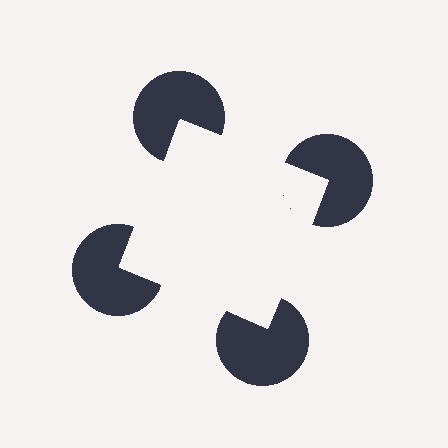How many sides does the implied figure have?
4 sides.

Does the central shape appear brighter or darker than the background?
It typically appears slightly brighter than the background, even though no actual brightness change is drawn.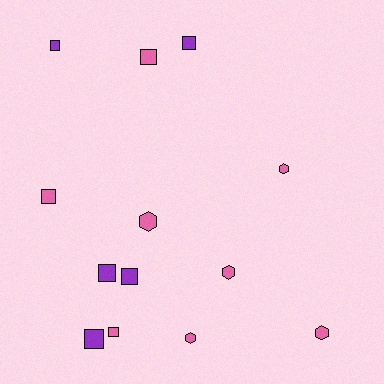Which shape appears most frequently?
Square, with 8 objects.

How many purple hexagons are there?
There are no purple hexagons.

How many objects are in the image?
There are 13 objects.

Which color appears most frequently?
Pink, with 8 objects.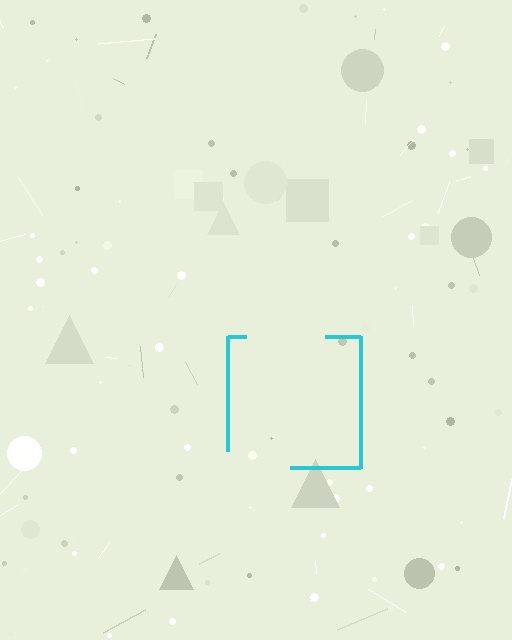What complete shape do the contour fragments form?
The contour fragments form a square.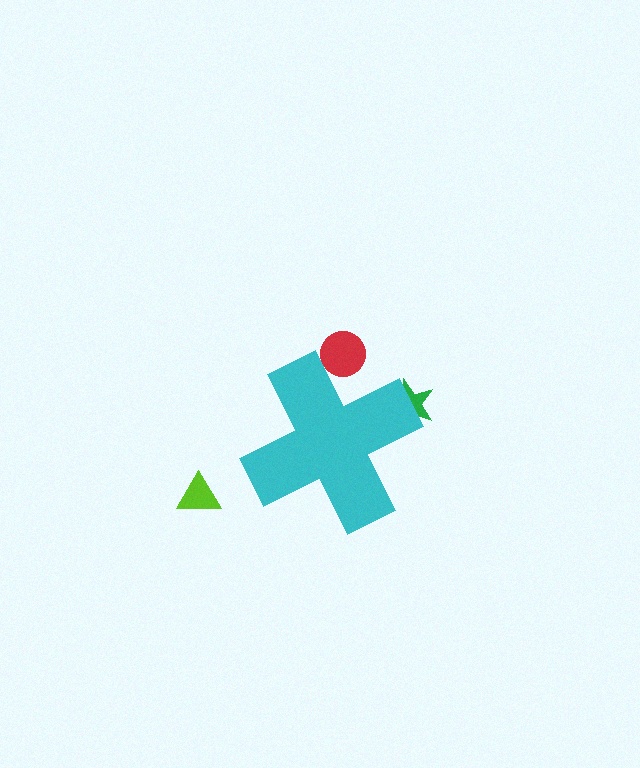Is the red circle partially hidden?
Yes, the red circle is partially hidden behind the cyan cross.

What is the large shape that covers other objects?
A cyan cross.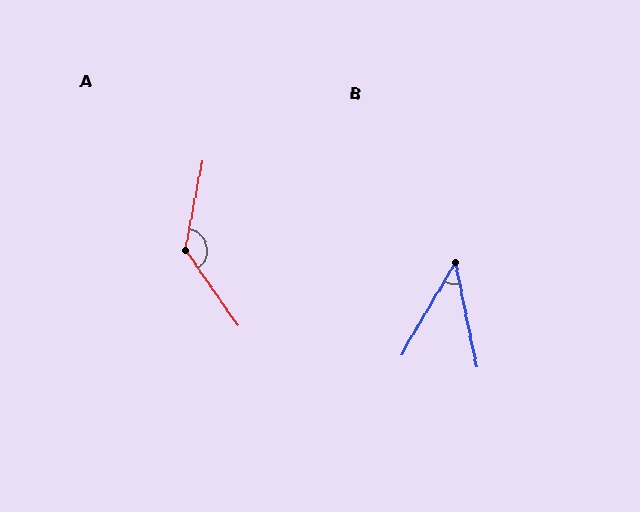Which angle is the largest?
A, at approximately 134 degrees.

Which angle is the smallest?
B, at approximately 42 degrees.